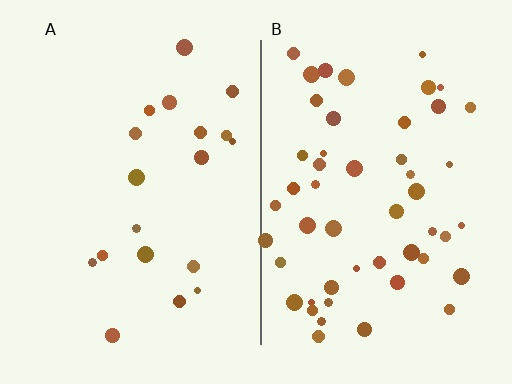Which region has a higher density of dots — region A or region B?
B (the right).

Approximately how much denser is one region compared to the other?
Approximately 2.5× — region B over region A.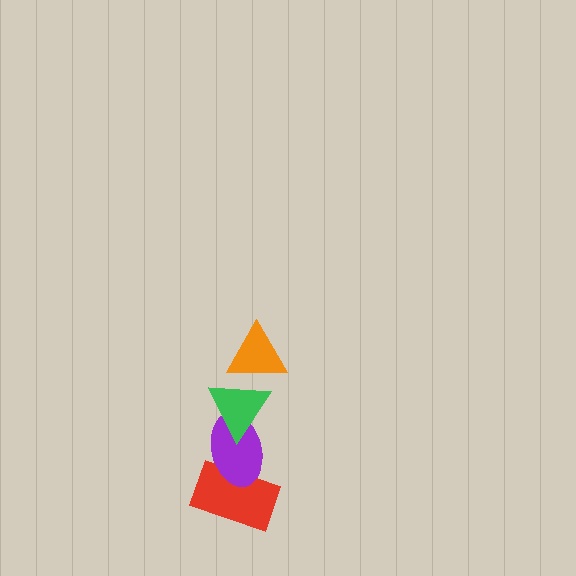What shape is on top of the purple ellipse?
The green triangle is on top of the purple ellipse.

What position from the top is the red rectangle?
The red rectangle is 4th from the top.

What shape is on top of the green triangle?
The orange triangle is on top of the green triangle.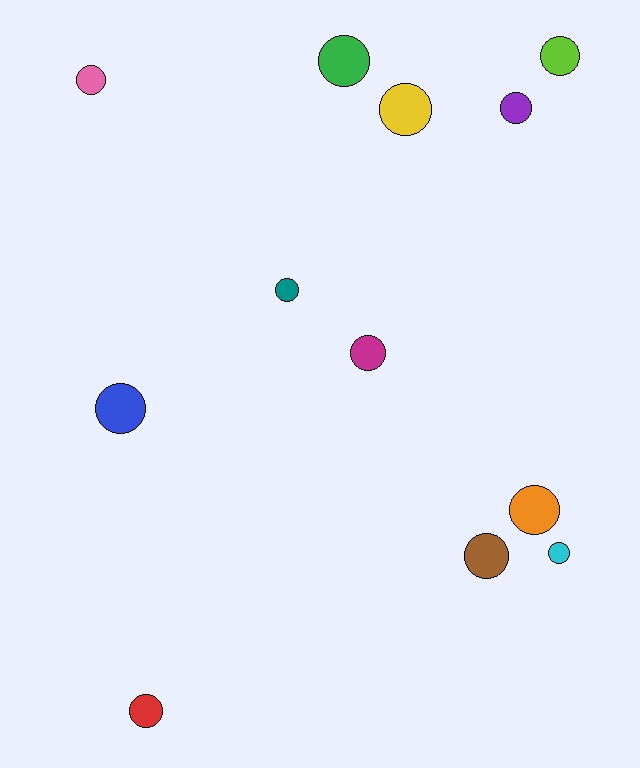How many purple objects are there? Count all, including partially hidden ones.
There is 1 purple object.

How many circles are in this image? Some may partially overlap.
There are 12 circles.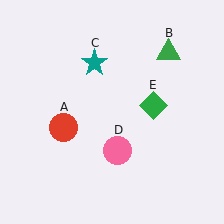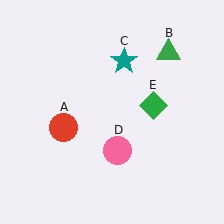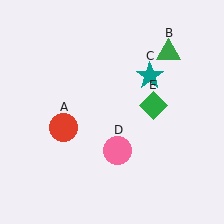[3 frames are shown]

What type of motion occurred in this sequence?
The teal star (object C) rotated clockwise around the center of the scene.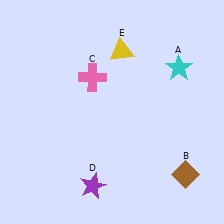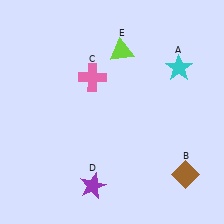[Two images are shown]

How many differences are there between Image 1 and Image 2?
There is 1 difference between the two images.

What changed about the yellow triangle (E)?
In Image 1, E is yellow. In Image 2, it changed to lime.